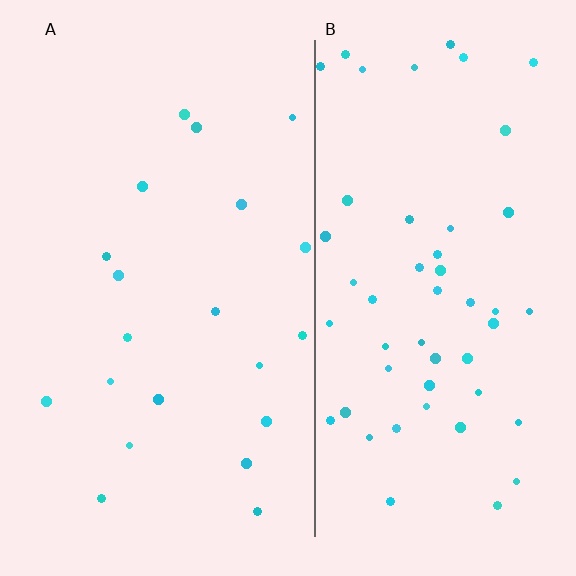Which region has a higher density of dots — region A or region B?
B (the right).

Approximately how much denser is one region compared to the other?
Approximately 2.6× — region B over region A.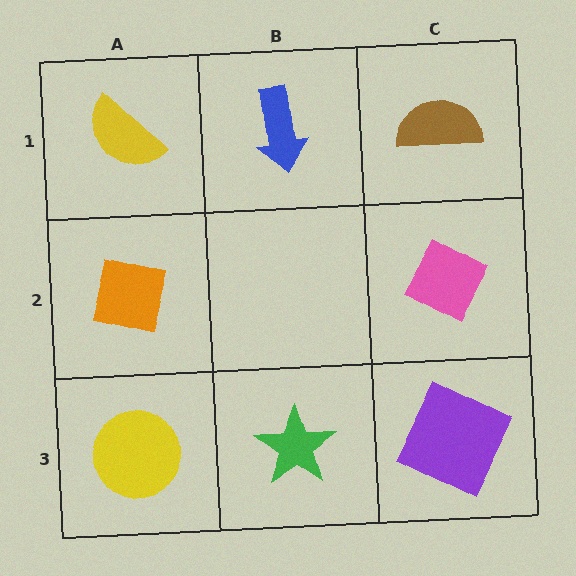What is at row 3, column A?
A yellow circle.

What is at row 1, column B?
A blue arrow.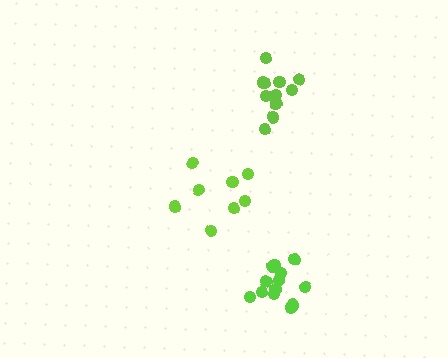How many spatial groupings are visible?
There are 3 spatial groupings.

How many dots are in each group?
Group 1: 8 dots, Group 2: 13 dots, Group 3: 12 dots (33 total).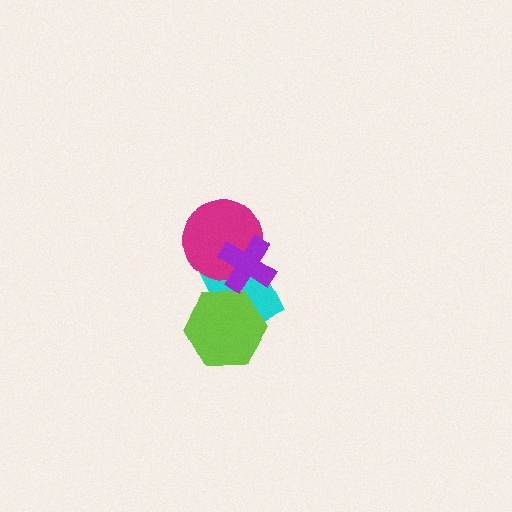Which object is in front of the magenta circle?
The purple cross is in front of the magenta circle.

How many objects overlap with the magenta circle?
2 objects overlap with the magenta circle.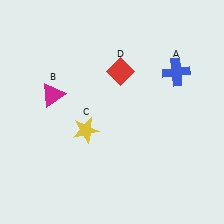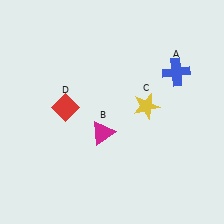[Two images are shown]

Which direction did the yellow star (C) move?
The yellow star (C) moved right.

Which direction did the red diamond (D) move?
The red diamond (D) moved left.